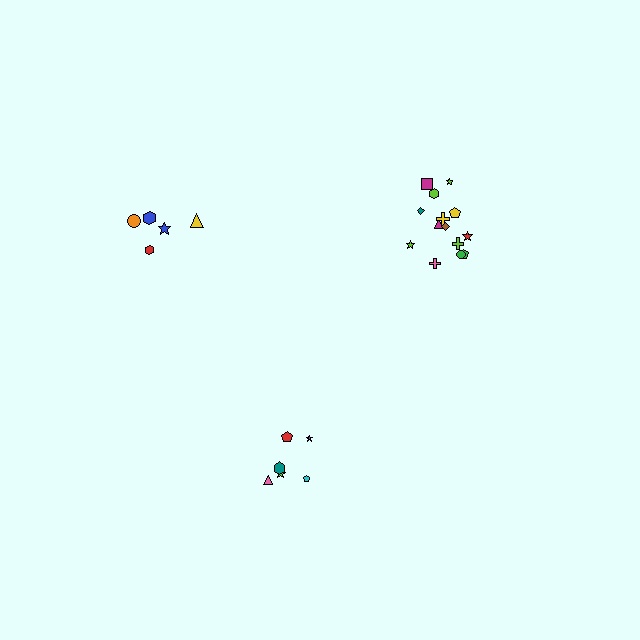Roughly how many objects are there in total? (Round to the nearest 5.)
Roughly 25 objects in total.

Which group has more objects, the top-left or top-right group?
The top-right group.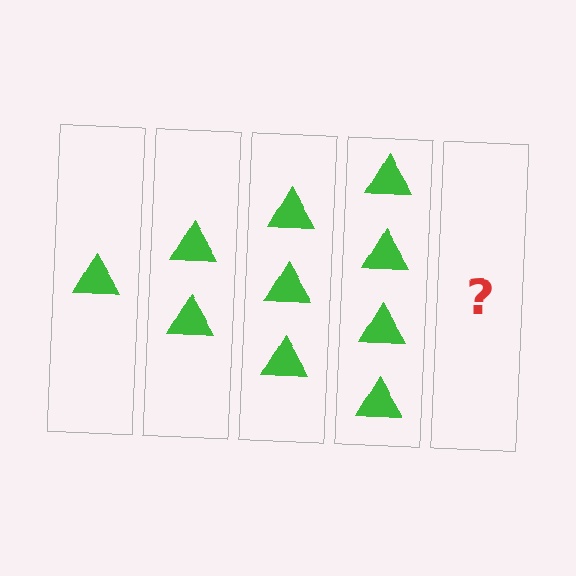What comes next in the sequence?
The next element should be 5 triangles.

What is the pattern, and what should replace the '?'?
The pattern is that each step adds one more triangle. The '?' should be 5 triangles.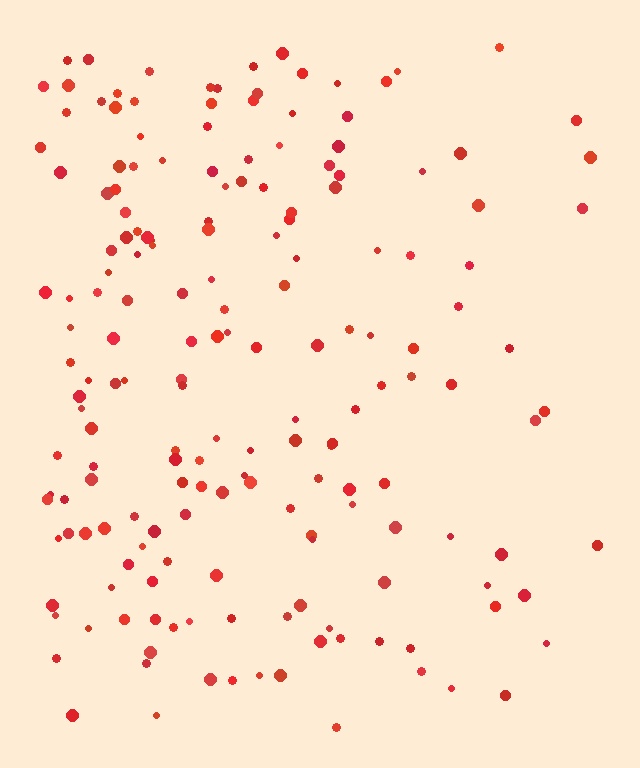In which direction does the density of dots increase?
From right to left, with the left side densest.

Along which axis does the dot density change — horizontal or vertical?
Horizontal.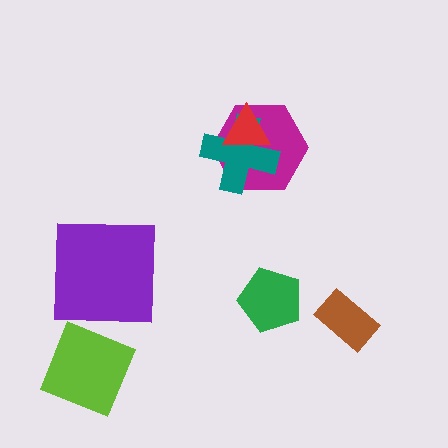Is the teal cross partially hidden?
Yes, it is partially covered by another shape.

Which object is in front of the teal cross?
The red triangle is in front of the teal cross.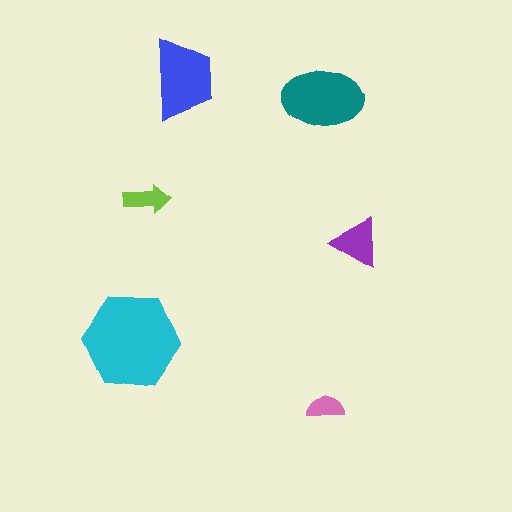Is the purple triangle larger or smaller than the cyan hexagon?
Smaller.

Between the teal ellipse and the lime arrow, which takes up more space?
The teal ellipse.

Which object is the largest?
The cyan hexagon.